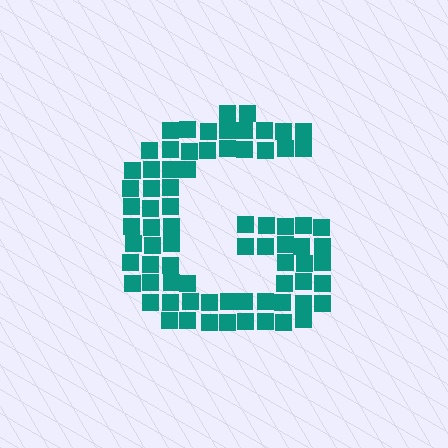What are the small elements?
The small elements are squares.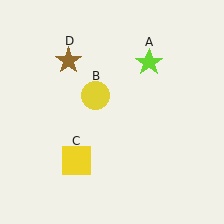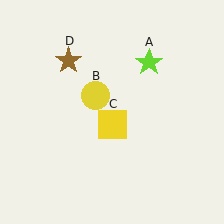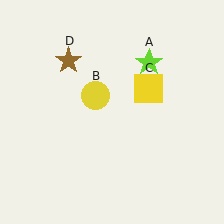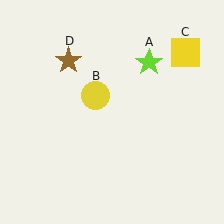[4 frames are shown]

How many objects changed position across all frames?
1 object changed position: yellow square (object C).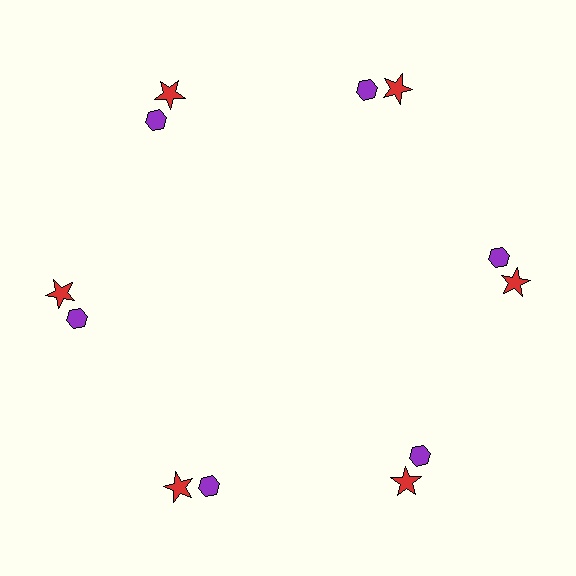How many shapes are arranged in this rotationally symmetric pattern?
There are 12 shapes, arranged in 6 groups of 2.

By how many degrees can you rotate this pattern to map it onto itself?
The pattern maps onto itself every 60 degrees of rotation.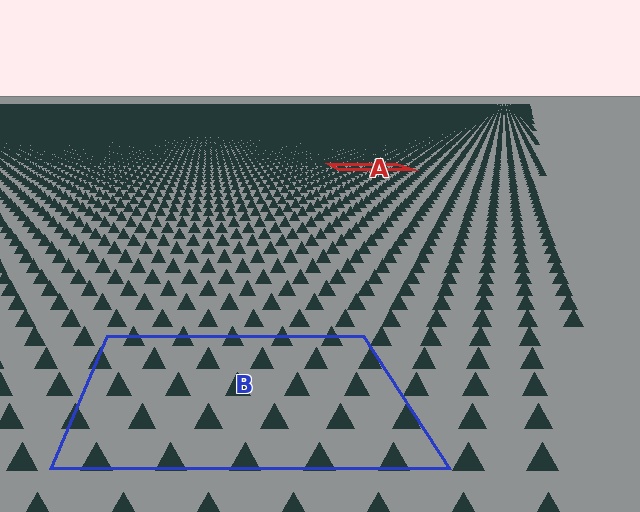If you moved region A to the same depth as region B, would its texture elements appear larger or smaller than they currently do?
They would appear larger. At a closer depth, the same texture elements are projected at a bigger on-screen size.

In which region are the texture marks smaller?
The texture marks are smaller in region A, because it is farther away.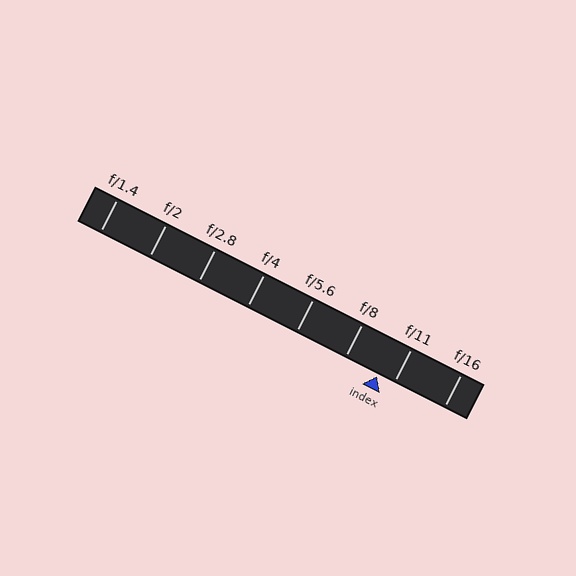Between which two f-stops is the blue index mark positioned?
The index mark is between f/8 and f/11.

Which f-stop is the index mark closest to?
The index mark is closest to f/11.